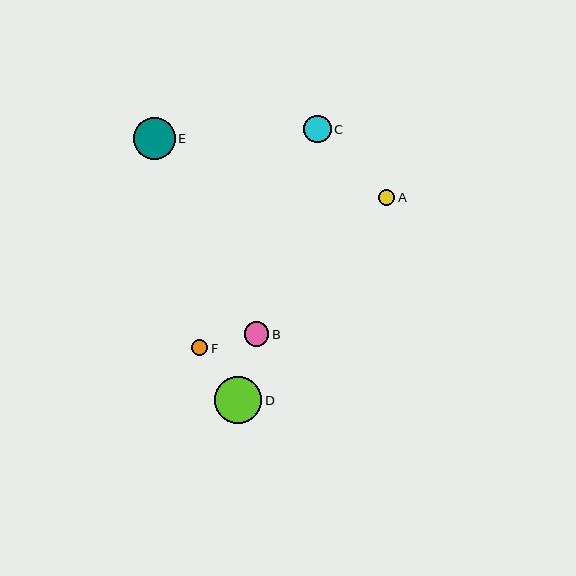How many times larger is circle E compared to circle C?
Circle E is approximately 1.5 times the size of circle C.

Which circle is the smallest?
Circle F is the smallest with a size of approximately 16 pixels.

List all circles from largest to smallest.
From largest to smallest: D, E, C, B, A, F.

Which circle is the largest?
Circle D is the largest with a size of approximately 47 pixels.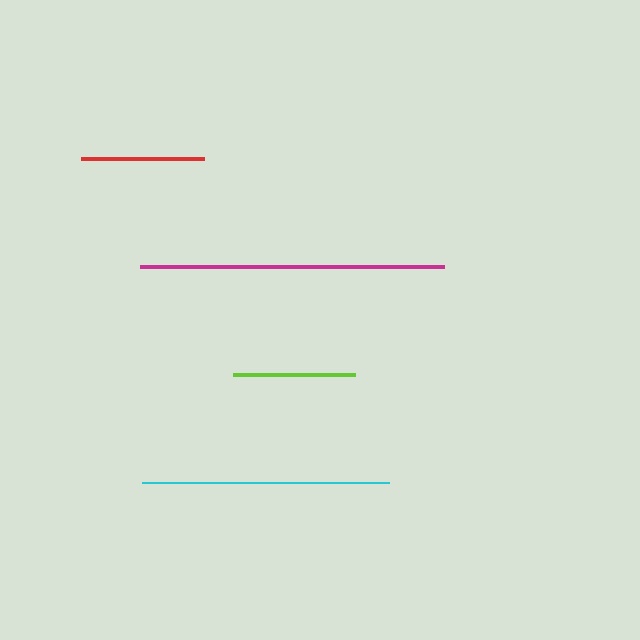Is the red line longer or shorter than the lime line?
The red line is longer than the lime line.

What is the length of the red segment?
The red segment is approximately 124 pixels long.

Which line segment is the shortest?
The lime line is the shortest at approximately 121 pixels.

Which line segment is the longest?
The magenta line is the longest at approximately 304 pixels.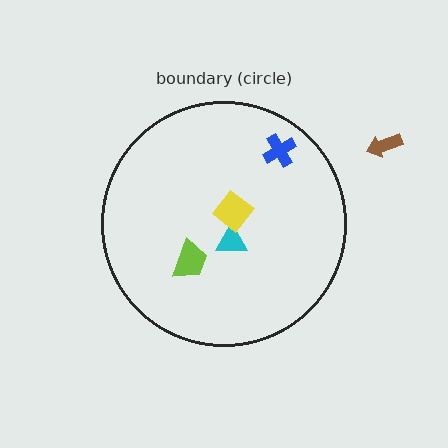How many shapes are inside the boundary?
4 inside, 1 outside.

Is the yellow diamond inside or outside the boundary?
Inside.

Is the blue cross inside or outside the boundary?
Inside.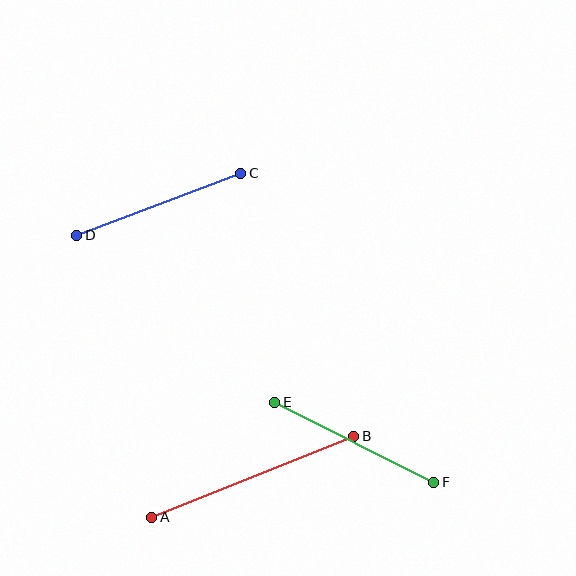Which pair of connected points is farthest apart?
Points A and B are farthest apart.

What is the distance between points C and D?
The distance is approximately 175 pixels.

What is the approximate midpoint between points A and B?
The midpoint is at approximately (253, 477) pixels.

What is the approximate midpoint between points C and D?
The midpoint is at approximately (159, 204) pixels.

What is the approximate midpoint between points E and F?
The midpoint is at approximately (354, 442) pixels.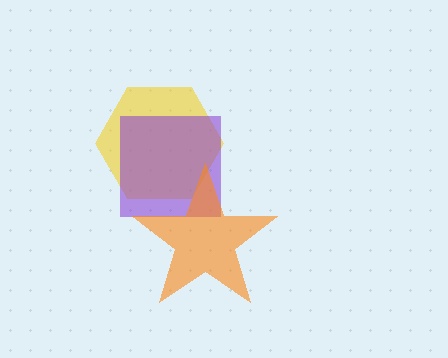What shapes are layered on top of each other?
The layered shapes are: a yellow hexagon, a purple square, an orange star.